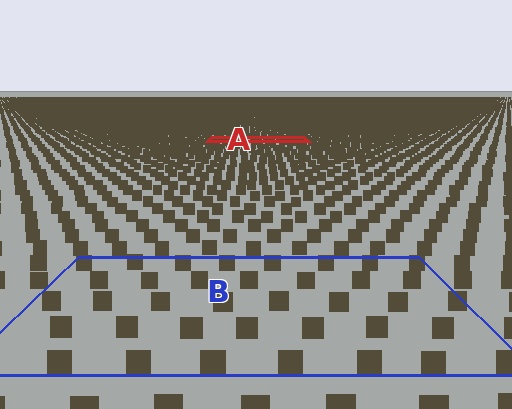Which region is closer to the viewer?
Region B is closer. The texture elements there are larger and more spread out.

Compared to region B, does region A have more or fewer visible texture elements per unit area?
Region A has more texture elements per unit area — they are packed more densely because it is farther away.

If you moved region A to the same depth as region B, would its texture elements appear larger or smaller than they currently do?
They would appear larger. At a closer depth, the same texture elements are projected at a bigger on-screen size.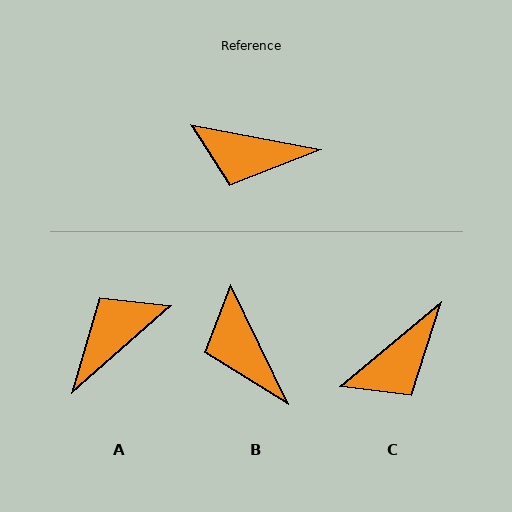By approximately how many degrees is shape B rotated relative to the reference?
Approximately 53 degrees clockwise.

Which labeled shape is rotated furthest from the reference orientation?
A, about 128 degrees away.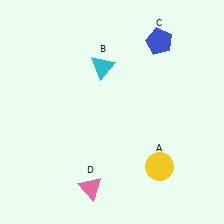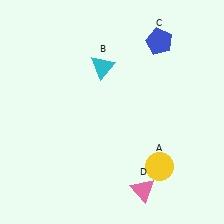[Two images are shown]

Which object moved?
The pink triangle (D) moved right.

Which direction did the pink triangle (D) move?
The pink triangle (D) moved right.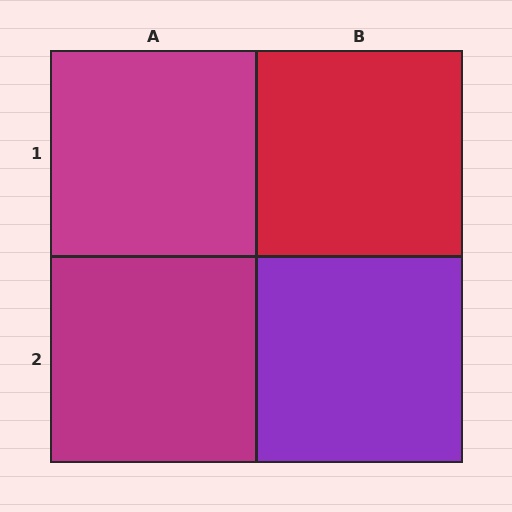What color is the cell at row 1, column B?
Red.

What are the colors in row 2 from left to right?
Magenta, purple.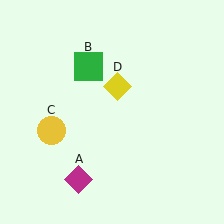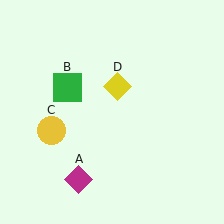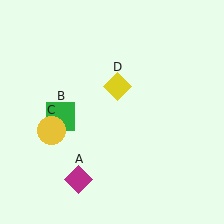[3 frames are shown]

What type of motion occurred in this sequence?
The green square (object B) rotated counterclockwise around the center of the scene.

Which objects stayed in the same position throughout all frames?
Magenta diamond (object A) and yellow circle (object C) and yellow diamond (object D) remained stationary.